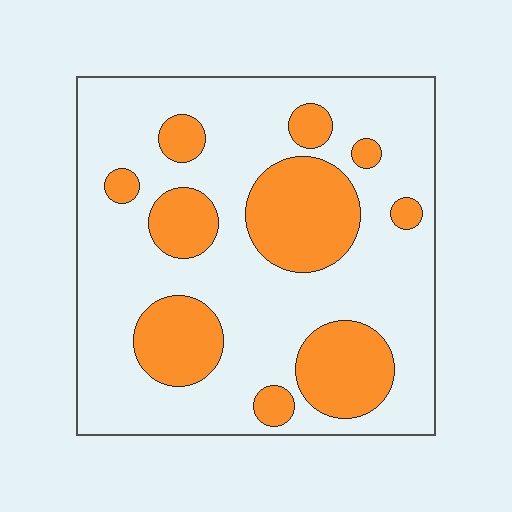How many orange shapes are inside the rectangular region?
10.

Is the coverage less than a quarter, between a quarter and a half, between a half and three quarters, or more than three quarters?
Between a quarter and a half.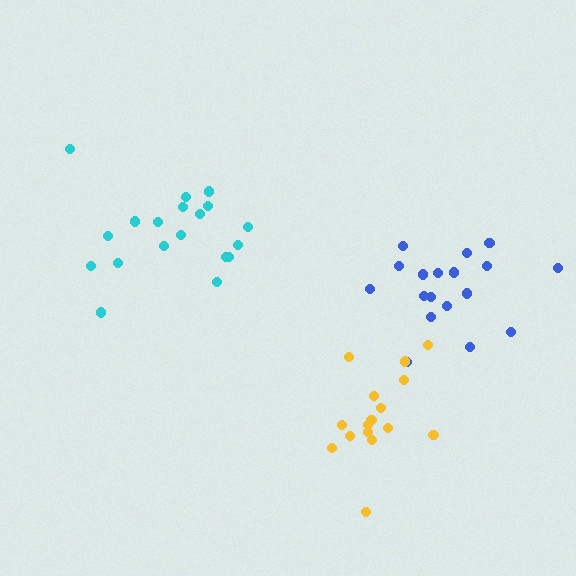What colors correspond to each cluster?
The clusters are colored: cyan, blue, yellow.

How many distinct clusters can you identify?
There are 3 distinct clusters.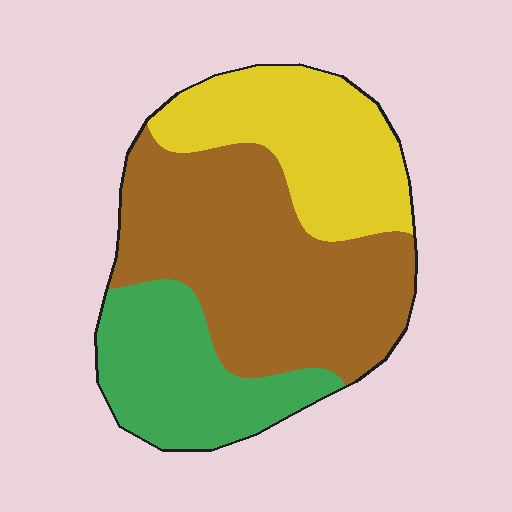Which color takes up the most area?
Brown, at roughly 50%.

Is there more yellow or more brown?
Brown.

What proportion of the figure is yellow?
Yellow takes up about one quarter (1/4) of the figure.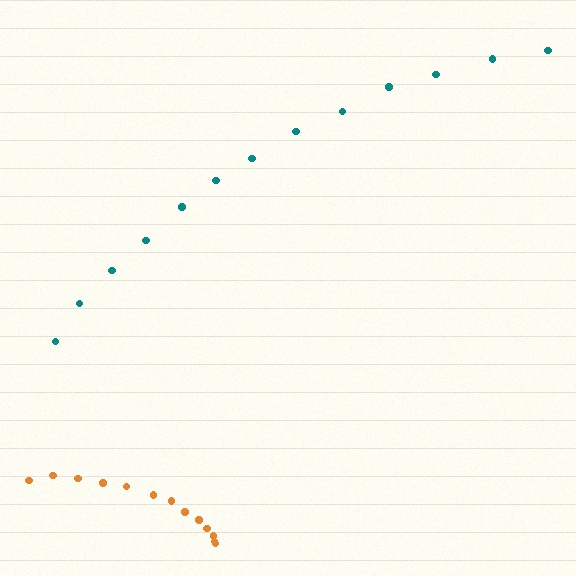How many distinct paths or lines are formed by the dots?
There are 2 distinct paths.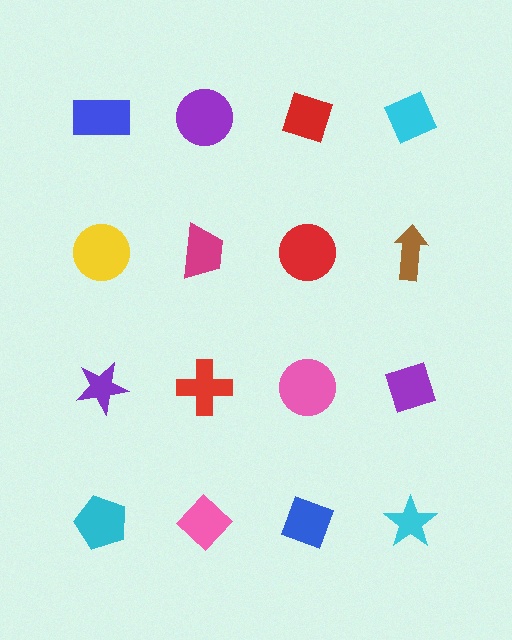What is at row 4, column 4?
A cyan star.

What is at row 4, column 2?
A pink diamond.